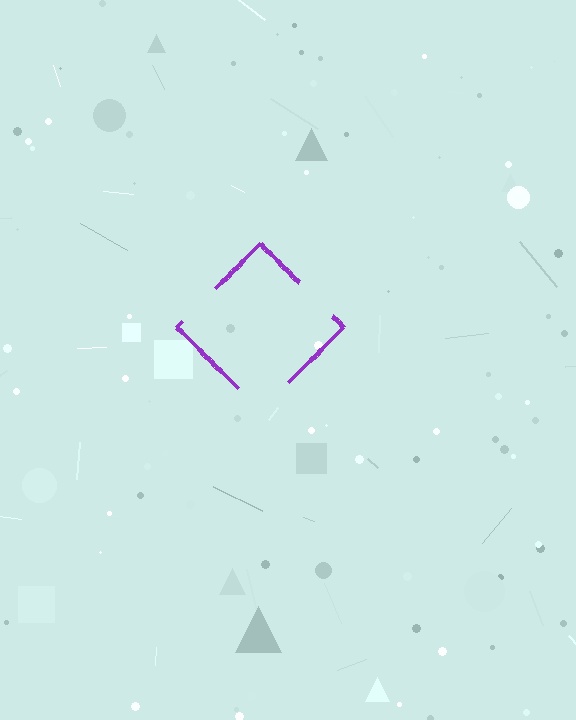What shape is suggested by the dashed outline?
The dashed outline suggests a diamond.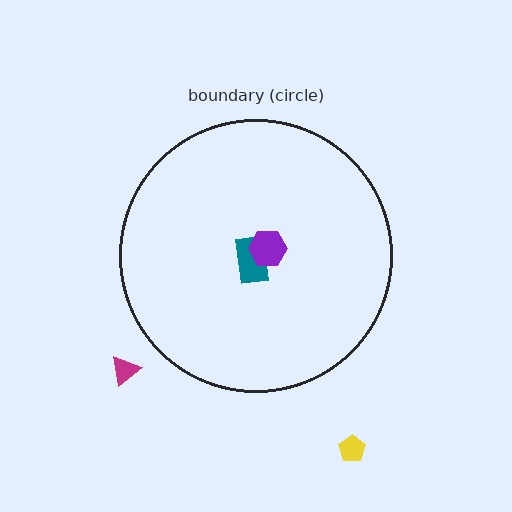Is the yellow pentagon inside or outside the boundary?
Outside.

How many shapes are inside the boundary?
2 inside, 2 outside.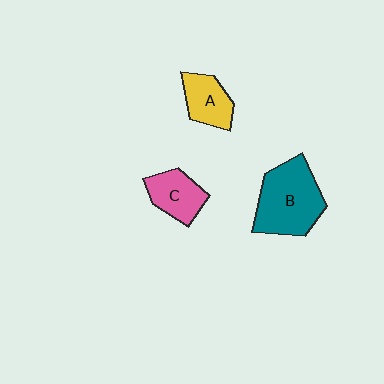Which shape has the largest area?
Shape B (teal).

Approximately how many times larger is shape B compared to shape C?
Approximately 1.8 times.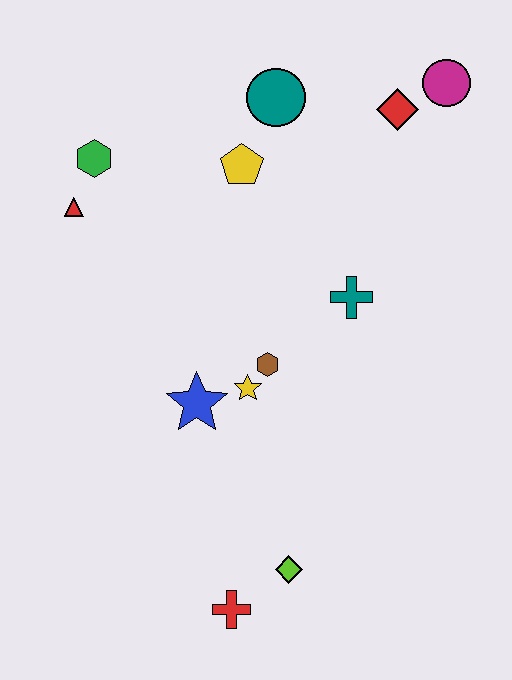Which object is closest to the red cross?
The lime diamond is closest to the red cross.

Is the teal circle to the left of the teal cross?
Yes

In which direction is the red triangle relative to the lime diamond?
The red triangle is above the lime diamond.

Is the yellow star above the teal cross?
No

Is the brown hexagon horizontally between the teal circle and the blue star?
Yes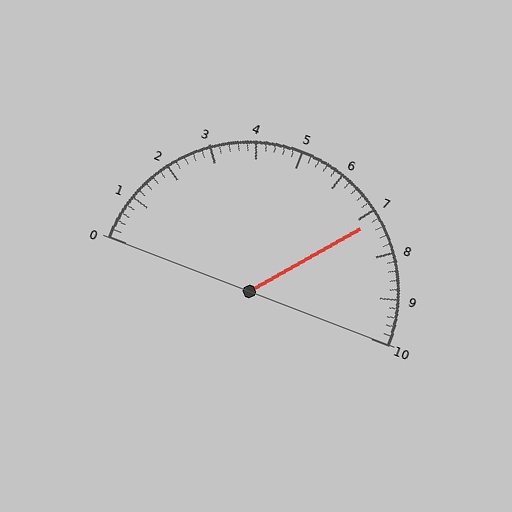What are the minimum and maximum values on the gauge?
The gauge ranges from 0 to 10.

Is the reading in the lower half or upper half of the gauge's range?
The reading is in the upper half of the range (0 to 10).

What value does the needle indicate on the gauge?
The needle indicates approximately 7.2.